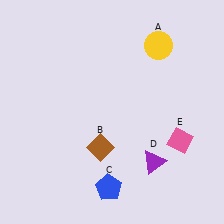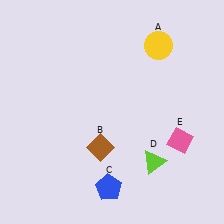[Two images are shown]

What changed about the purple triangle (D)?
In Image 1, D is purple. In Image 2, it changed to lime.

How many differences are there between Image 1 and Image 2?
There is 1 difference between the two images.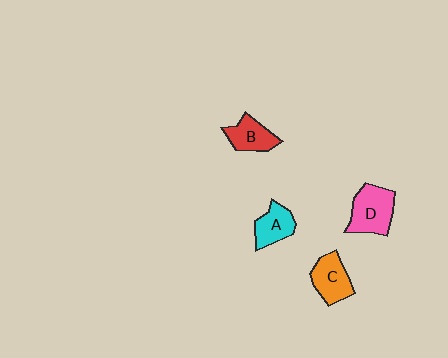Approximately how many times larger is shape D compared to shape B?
Approximately 1.4 times.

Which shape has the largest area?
Shape D (pink).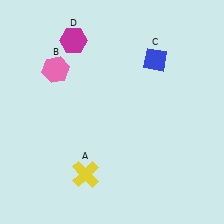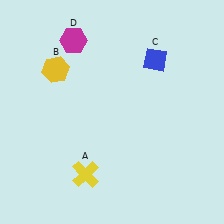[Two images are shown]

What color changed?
The hexagon (B) changed from pink in Image 1 to yellow in Image 2.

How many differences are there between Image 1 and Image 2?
There is 1 difference between the two images.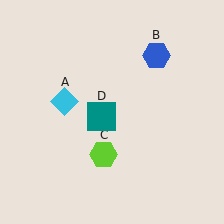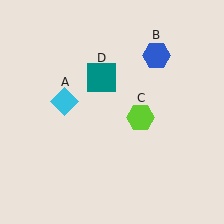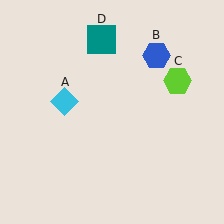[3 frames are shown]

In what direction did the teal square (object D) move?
The teal square (object D) moved up.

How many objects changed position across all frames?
2 objects changed position: lime hexagon (object C), teal square (object D).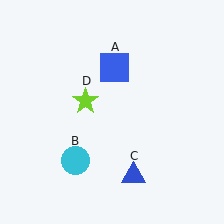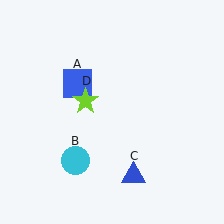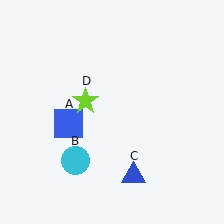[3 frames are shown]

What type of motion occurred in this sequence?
The blue square (object A) rotated counterclockwise around the center of the scene.